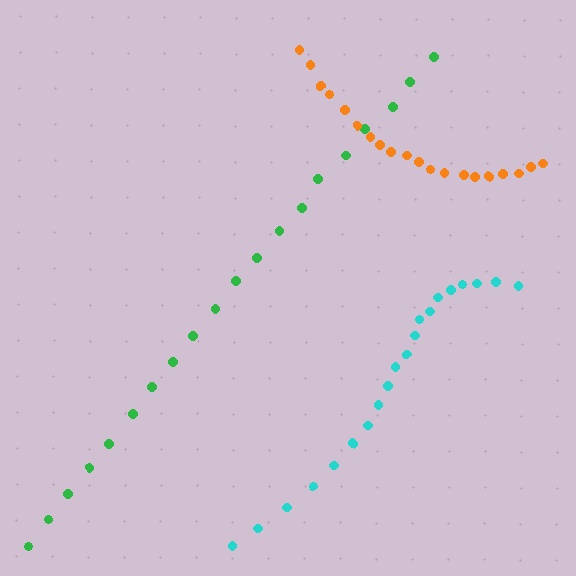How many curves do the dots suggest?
There are 3 distinct paths.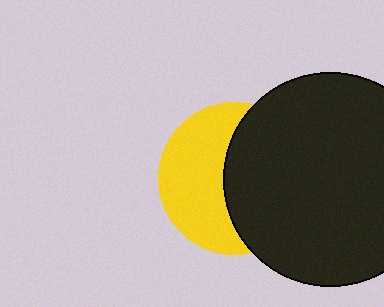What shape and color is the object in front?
The object in front is a black circle.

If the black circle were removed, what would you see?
You would see the complete yellow circle.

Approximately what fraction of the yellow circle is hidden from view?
Roughly 51% of the yellow circle is hidden behind the black circle.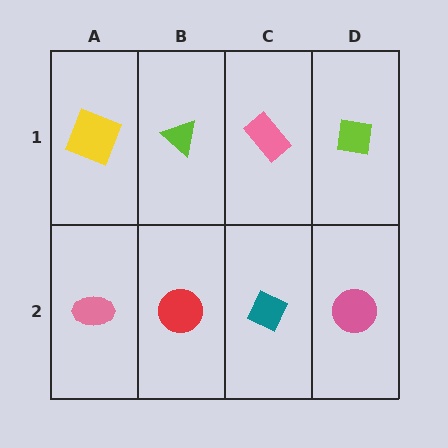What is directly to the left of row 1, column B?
A yellow square.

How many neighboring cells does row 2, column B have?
3.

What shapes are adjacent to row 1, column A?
A pink ellipse (row 2, column A), a lime triangle (row 1, column B).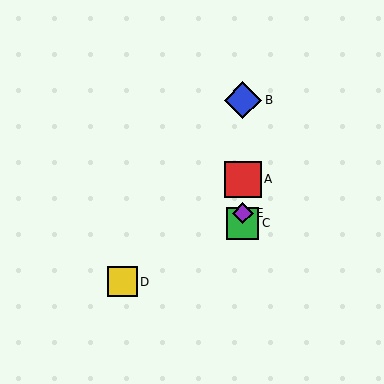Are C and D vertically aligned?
No, C is at x≈243 and D is at x≈122.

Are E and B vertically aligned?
Yes, both are at x≈243.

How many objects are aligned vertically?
4 objects (A, B, C, E) are aligned vertically.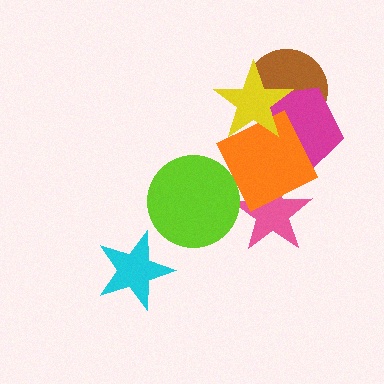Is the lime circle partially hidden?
No, no other shape covers it.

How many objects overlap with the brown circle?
2 objects overlap with the brown circle.